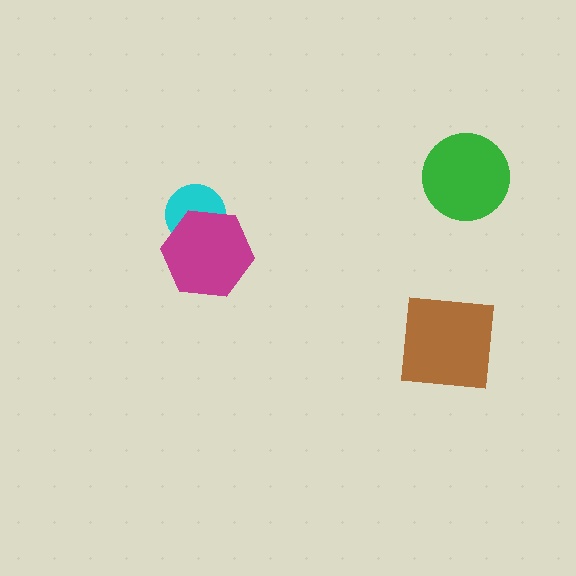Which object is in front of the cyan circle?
The magenta hexagon is in front of the cyan circle.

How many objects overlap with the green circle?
0 objects overlap with the green circle.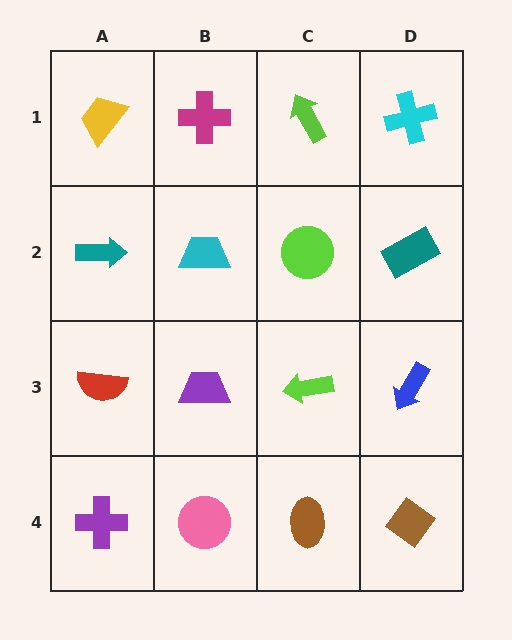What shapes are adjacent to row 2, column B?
A magenta cross (row 1, column B), a purple trapezoid (row 3, column B), a teal arrow (row 2, column A), a lime circle (row 2, column C).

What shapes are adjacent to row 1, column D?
A teal rectangle (row 2, column D), a lime arrow (row 1, column C).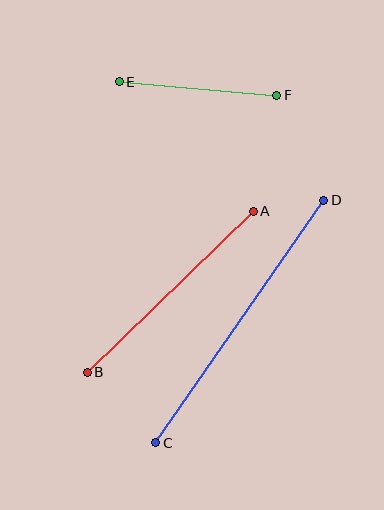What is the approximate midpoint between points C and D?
The midpoint is at approximately (240, 321) pixels.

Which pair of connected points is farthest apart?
Points C and D are farthest apart.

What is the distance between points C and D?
The distance is approximately 295 pixels.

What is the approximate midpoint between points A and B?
The midpoint is at approximately (170, 292) pixels.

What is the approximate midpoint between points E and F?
The midpoint is at approximately (198, 88) pixels.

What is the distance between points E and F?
The distance is approximately 158 pixels.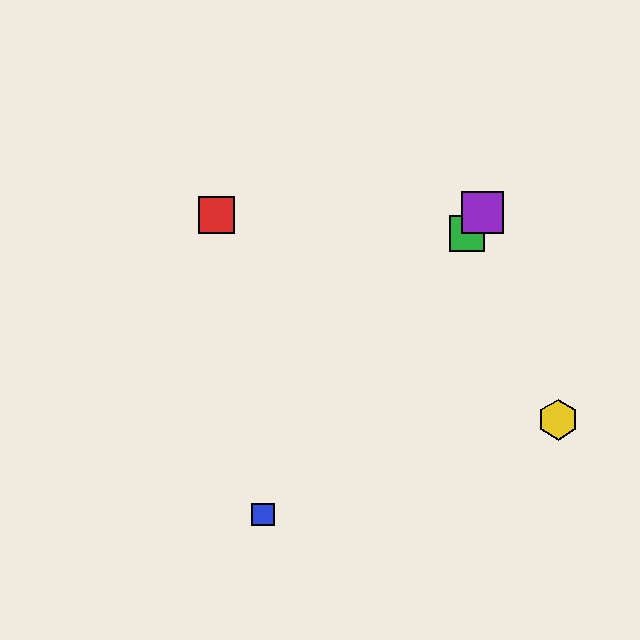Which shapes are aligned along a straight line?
The blue square, the green square, the purple square are aligned along a straight line.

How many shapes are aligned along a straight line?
3 shapes (the blue square, the green square, the purple square) are aligned along a straight line.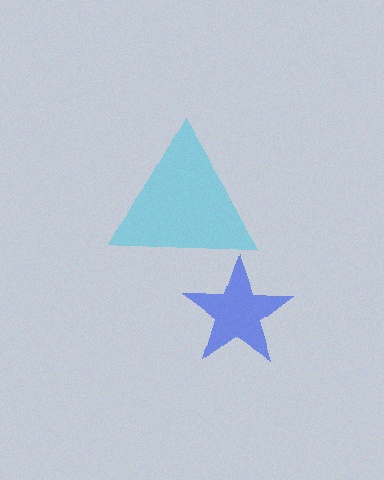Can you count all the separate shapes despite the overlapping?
Yes, there are 2 separate shapes.